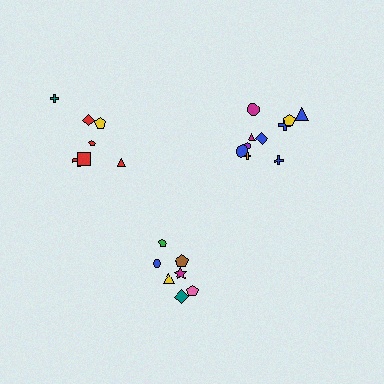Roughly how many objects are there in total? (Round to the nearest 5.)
Roughly 25 objects in total.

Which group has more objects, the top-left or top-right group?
The top-right group.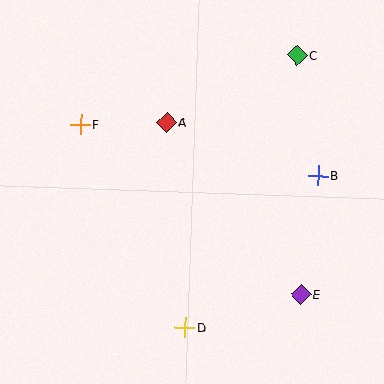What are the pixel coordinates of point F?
Point F is at (80, 124).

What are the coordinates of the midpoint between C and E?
The midpoint between C and E is at (299, 175).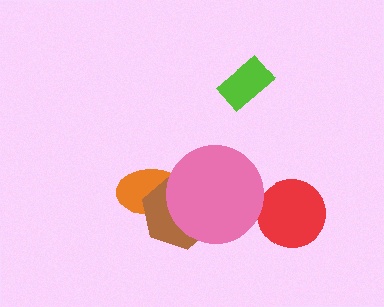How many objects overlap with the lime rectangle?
0 objects overlap with the lime rectangle.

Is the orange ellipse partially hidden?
Yes, it is partially covered by another shape.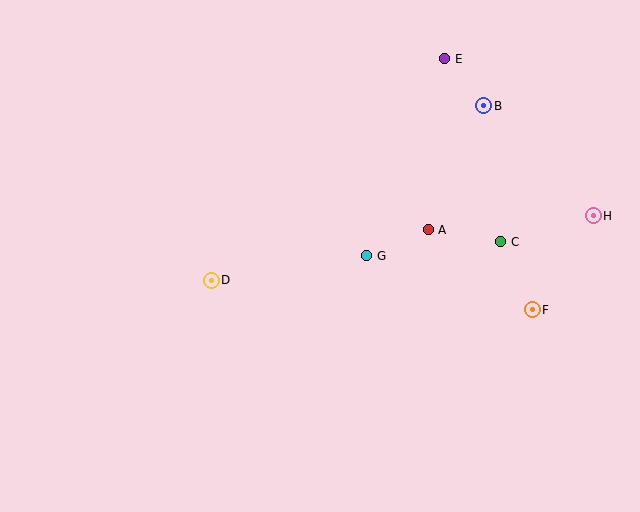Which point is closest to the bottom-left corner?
Point D is closest to the bottom-left corner.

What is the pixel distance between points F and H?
The distance between F and H is 112 pixels.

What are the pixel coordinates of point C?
Point C is at (501, 242).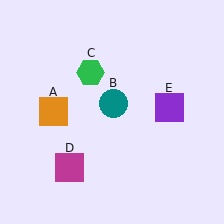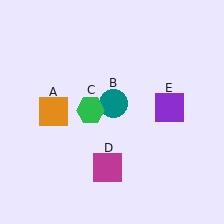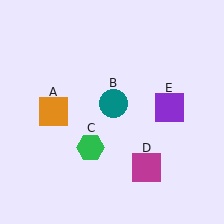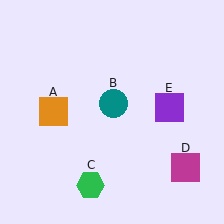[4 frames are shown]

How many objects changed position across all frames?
2 objects changed position: green hexagon (object C), magenta square (object D).